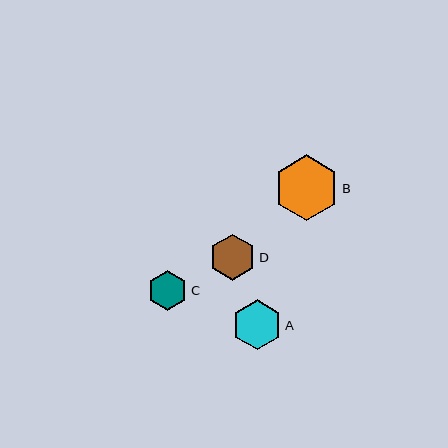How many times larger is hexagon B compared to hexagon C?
Hexagon B is approximately 1.6 times the size of hexagon C.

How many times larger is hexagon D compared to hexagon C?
Hexagon D is approximately 1.2 times the size of hexagon C.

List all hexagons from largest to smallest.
From largest to smallest: B, A, D, C.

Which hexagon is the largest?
Hexagon B is the largest with a size of approximately 66 pixels.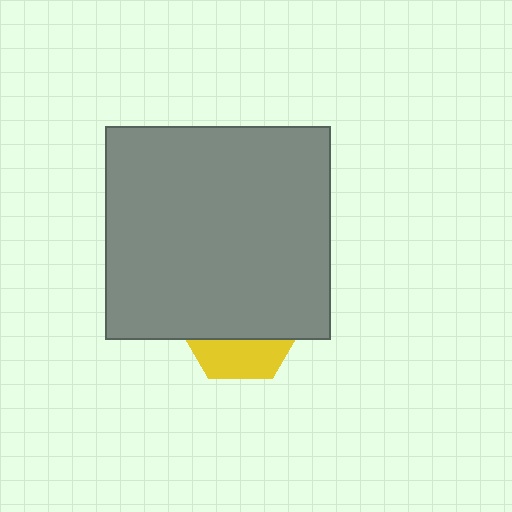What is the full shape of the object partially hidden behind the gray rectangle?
The partially hidden object is a yellow hexagon.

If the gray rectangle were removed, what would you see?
You would see the complete yellow hexagon.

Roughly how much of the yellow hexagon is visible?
A small part of it is visible (roughly 32%).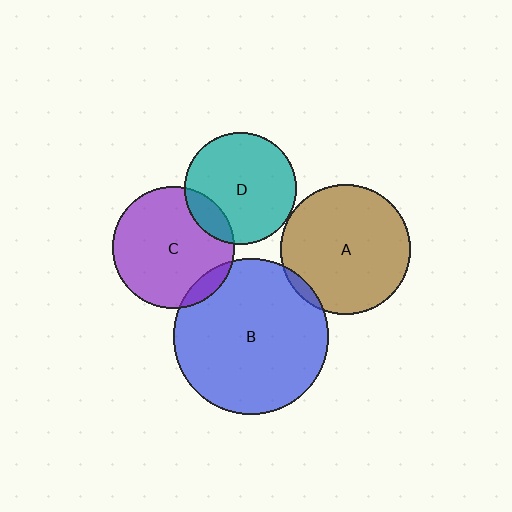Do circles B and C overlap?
Yes.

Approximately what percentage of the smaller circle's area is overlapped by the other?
Approximately 10%.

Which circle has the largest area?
Circle B (blue).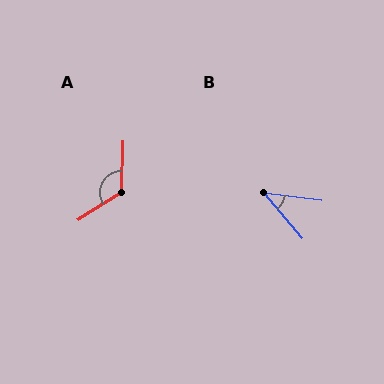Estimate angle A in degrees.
Approximately 124 degrees.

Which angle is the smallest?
B, at approximately 42 degrees.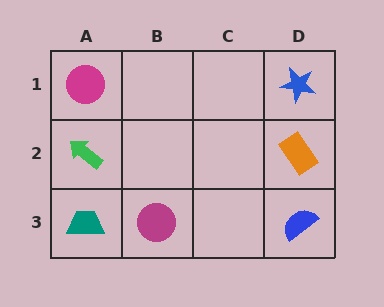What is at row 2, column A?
A green arrow.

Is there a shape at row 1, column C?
No, that cell is empty.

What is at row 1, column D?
A blue star.